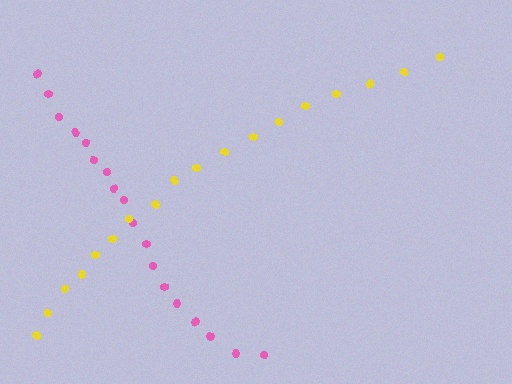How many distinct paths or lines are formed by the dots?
There are 2 distinct paths.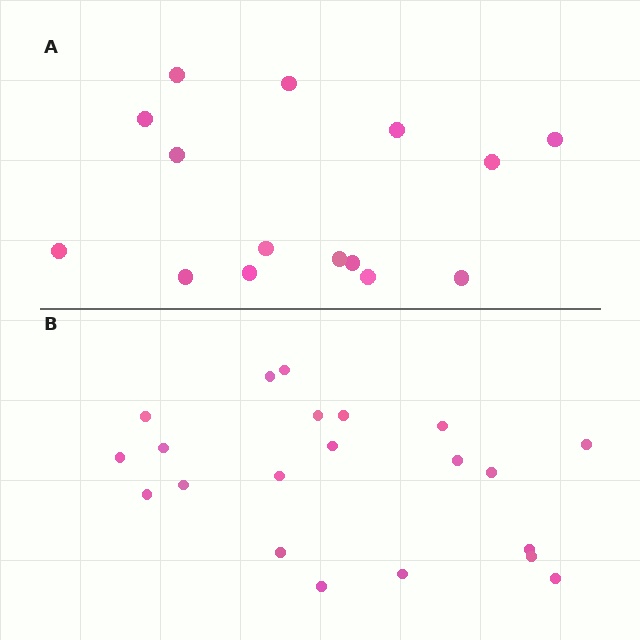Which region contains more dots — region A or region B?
Region B (the bottom region) has more dots.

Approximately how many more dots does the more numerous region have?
Region B has about 6 more dots than region A.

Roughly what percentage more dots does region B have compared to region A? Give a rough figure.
About 40% more.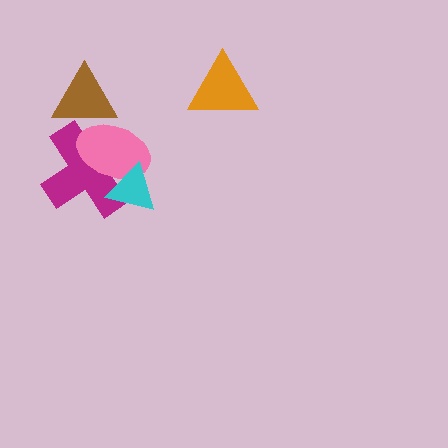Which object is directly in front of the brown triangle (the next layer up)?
The magenta cross is directly in front of the brown triangle.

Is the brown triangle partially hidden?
Yes, it is partially covered by another shape.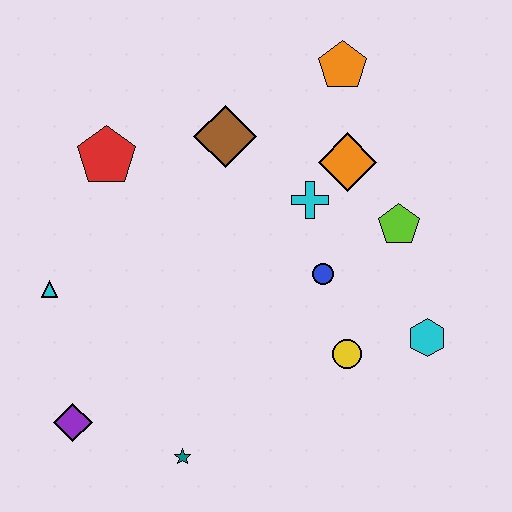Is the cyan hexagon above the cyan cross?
No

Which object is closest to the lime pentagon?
The orange diamond is closest to the lime pentagon.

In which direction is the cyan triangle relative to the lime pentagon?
The cyan triangle is to the left of the lime pentagon.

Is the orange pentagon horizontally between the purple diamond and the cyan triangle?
No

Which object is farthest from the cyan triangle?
The cyan hexagon is farthest from the cyan triangle.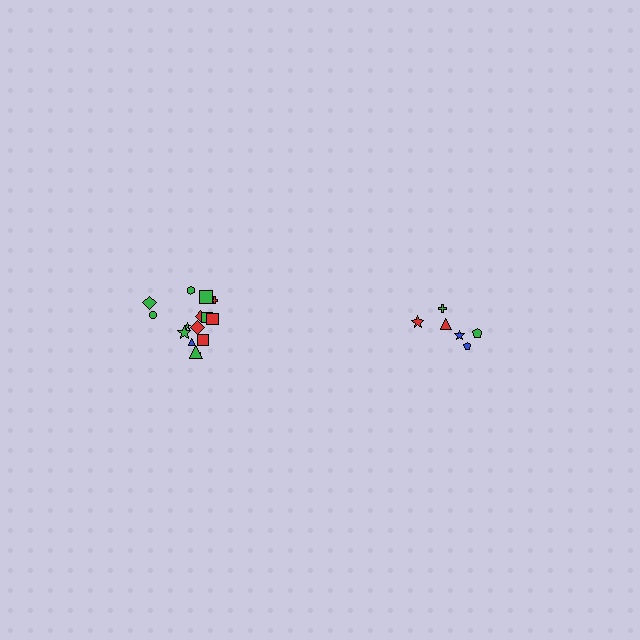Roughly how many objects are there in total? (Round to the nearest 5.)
Roughly 20 objects in total.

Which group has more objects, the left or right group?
The left group.